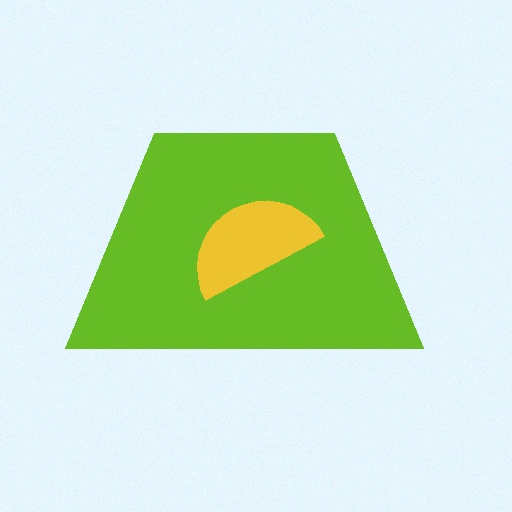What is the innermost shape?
The yellow semicircle.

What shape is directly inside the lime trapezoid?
The yellow semicircle.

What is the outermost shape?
The lime trapezoid.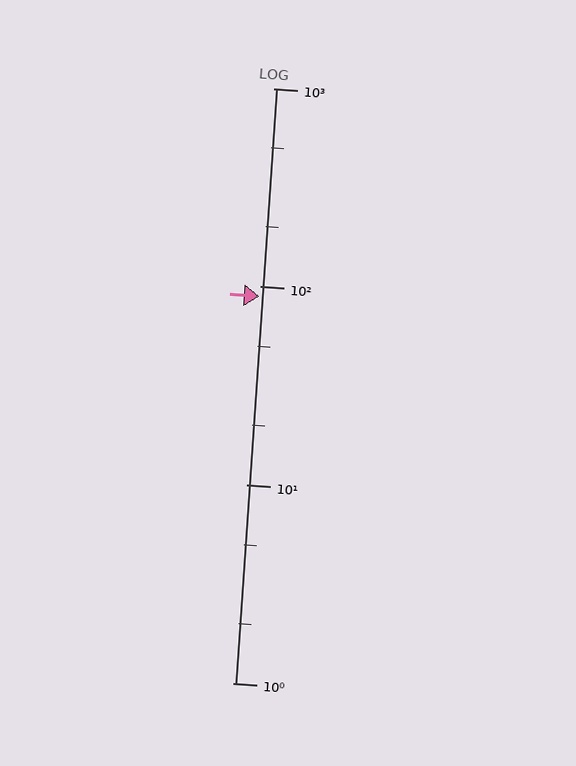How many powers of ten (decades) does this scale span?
The scale spans 3 decades, from 1 to 1000.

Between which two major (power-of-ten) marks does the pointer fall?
The pointer is between 10 and 100.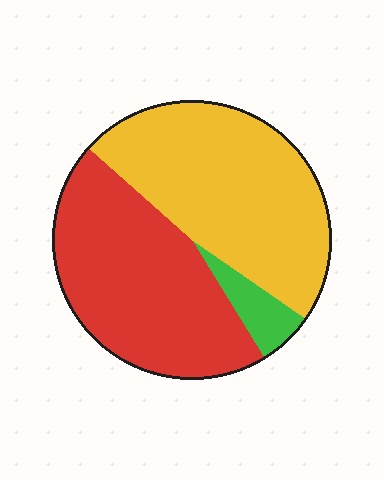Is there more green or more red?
Red.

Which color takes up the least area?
Green, at roughly 5%.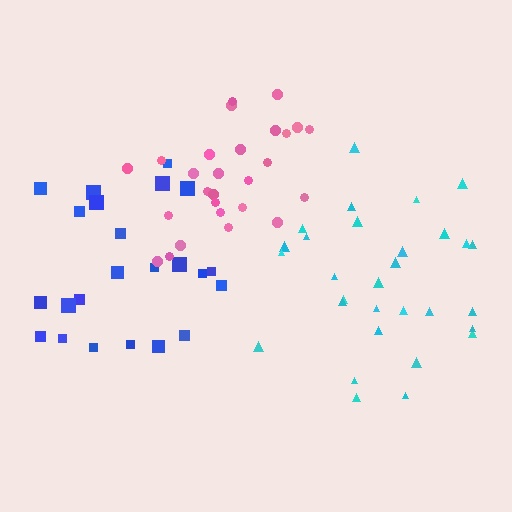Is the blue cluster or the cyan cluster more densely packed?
Cyan.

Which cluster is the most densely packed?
Pink.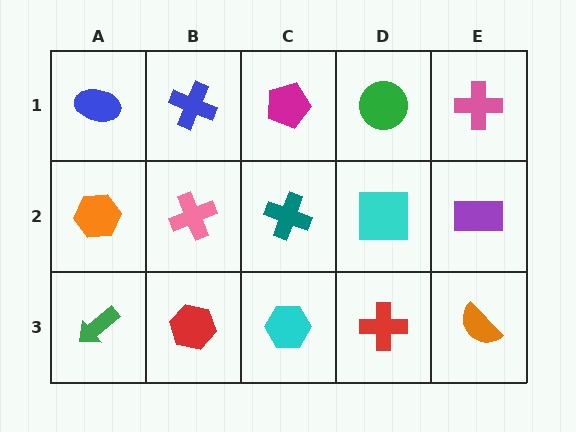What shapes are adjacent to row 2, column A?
A blue ellipse (row 1, column A), a green arrow (row 3, column A), a pink cross (row 2, column B).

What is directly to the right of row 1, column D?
A pink cross.